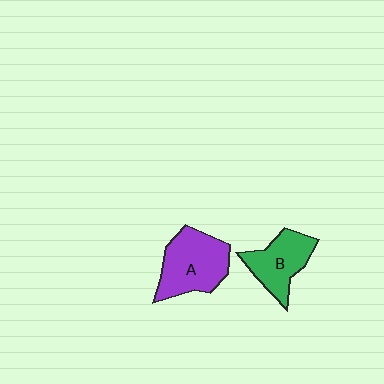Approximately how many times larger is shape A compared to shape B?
Approximately 1.3 times.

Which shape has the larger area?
Shape A (purple).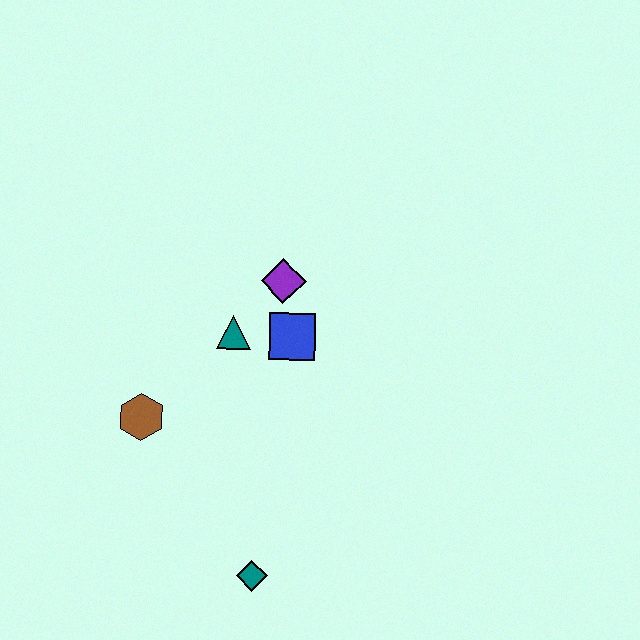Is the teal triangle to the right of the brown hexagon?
Yes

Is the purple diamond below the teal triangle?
No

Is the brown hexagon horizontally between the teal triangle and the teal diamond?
No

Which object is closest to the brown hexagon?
The teal triangle is closest to the brown hexagon.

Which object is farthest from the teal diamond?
The purple diamond is farthest from the teal diamond.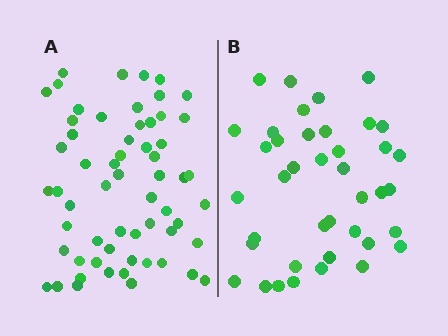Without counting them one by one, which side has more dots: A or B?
Region A (the left region) has more dots.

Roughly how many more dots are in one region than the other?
Region A has approximately 20 more dots than region B.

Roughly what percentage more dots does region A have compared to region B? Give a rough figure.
About 50% more.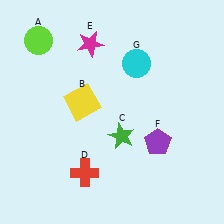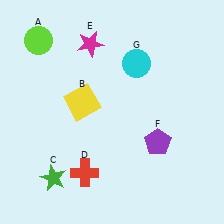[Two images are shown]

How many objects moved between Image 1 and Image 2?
1 object moved between the two images.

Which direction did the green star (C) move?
The green star (C) moved left.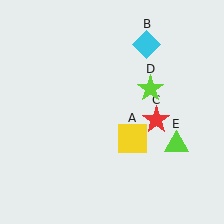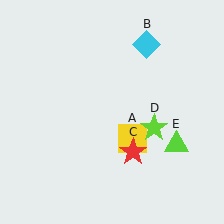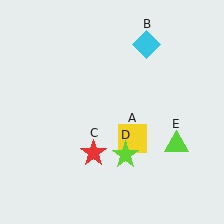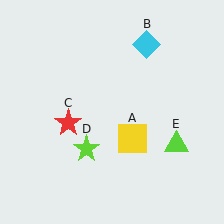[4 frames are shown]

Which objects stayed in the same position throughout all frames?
Yellow square (object A) and cyan diamond (object B) and lime triangle (object E) remained stationary.